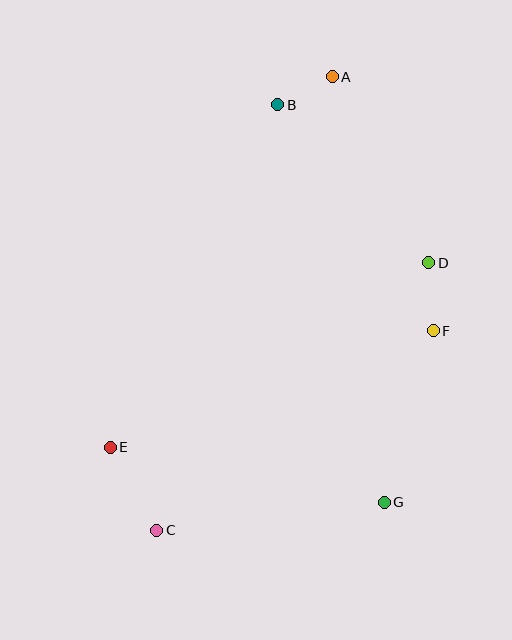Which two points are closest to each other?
Points A and B are closest to each other.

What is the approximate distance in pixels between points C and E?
The distance between C and E is approximately 95 pixels.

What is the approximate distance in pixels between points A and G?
The distance between A and G is approximately 429 pixels.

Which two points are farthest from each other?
Points A and C are farthest from each other.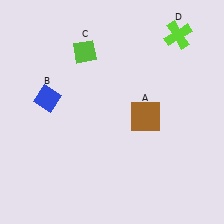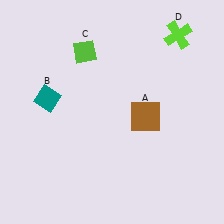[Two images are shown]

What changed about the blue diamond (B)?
In Image 1, B is blue. In Image 2, it changed to teal.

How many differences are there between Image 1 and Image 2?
There is 1 difference between the two images.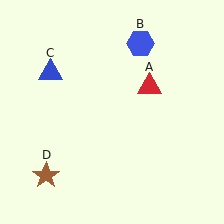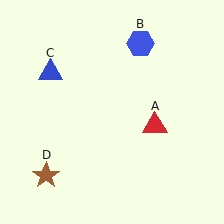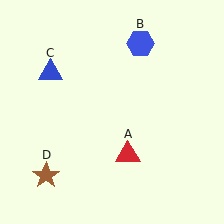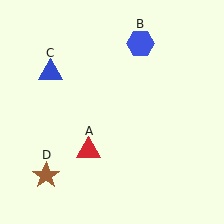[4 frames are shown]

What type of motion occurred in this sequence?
The red triangle (object A) rotated clockwise around the center of the scene.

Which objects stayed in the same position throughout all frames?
Blue hexagon (object B) and blue triangle (object C) and brown star (object D) remained stationary.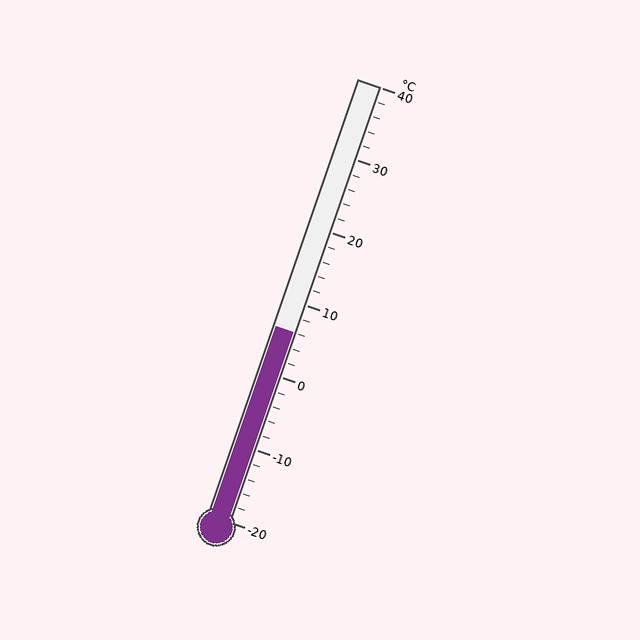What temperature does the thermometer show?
The thermometer shows approximately 6°C.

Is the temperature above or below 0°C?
The temperature is above 0°C.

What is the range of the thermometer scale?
The thermometer scale ranges from -20°C to 40°C.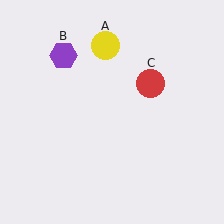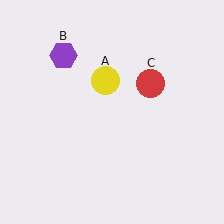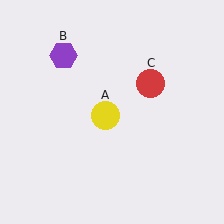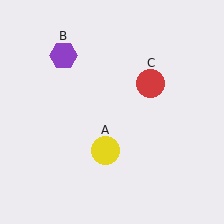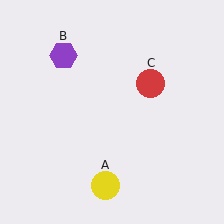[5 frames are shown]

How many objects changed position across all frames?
1 object changed position: yellow circle (object A).